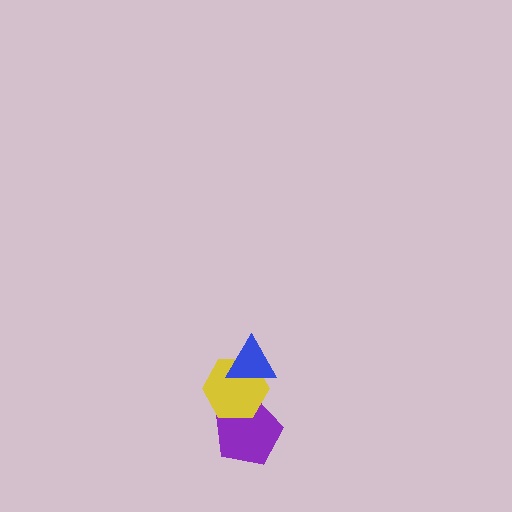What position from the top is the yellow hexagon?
The yellow hexagon is 2nd from the top.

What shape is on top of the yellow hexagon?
The blue triangle is on top of the yellow hexagon.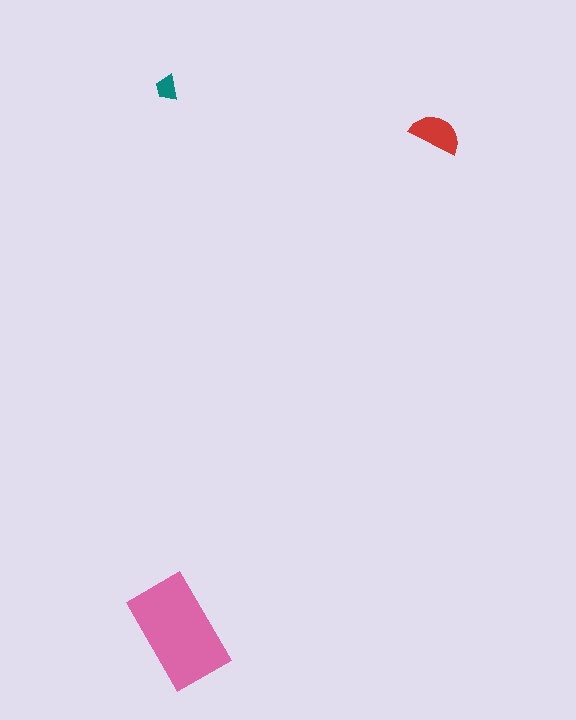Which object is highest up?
The teal trapezoid is topmost.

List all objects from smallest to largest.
The teal trapezoid, the red semicircle, the pink rectangle.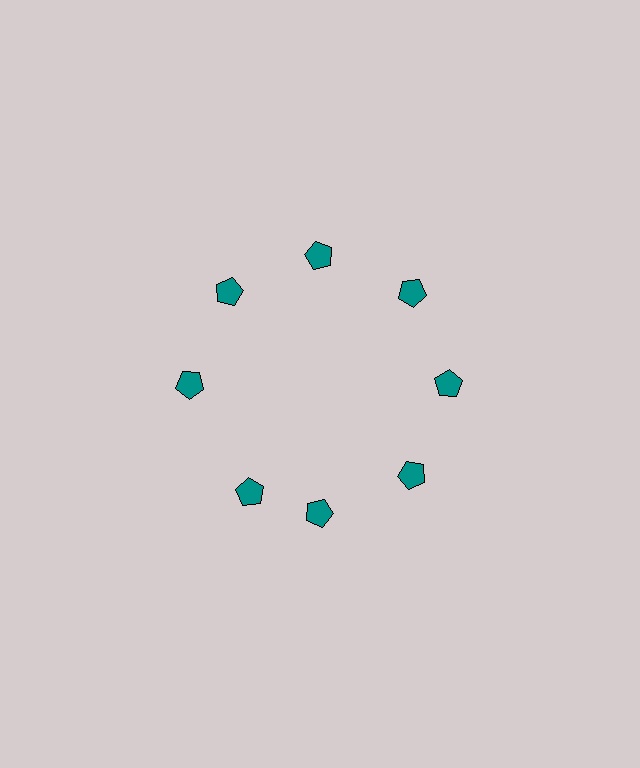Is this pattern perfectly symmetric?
No. The 8 teal pentagons are arranged in a ring, but one element near the 8 o'clock position is rotated out of alignment along the ring, breaking the 8-fold rotational symmetry.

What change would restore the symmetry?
The symmetry would be restored by rotating it back into even spacing with its neighbors so that all 8 pentagons sit at equal angles and equal distance from the center.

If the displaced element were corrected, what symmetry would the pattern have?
It would have 8-fold rotational symmetry — the pattern would map onto itself every 45 degrees.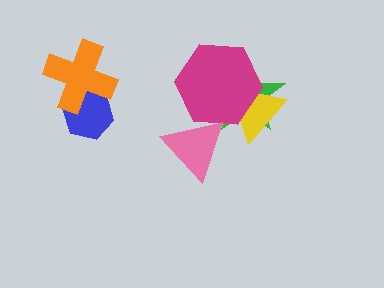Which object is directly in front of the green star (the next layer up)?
The yellow triangle is directly in front of the green star.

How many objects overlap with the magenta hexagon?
3 objects overlap with the magenta hexagon.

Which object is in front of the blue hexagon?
The orange cross is in front of the blue hexagon.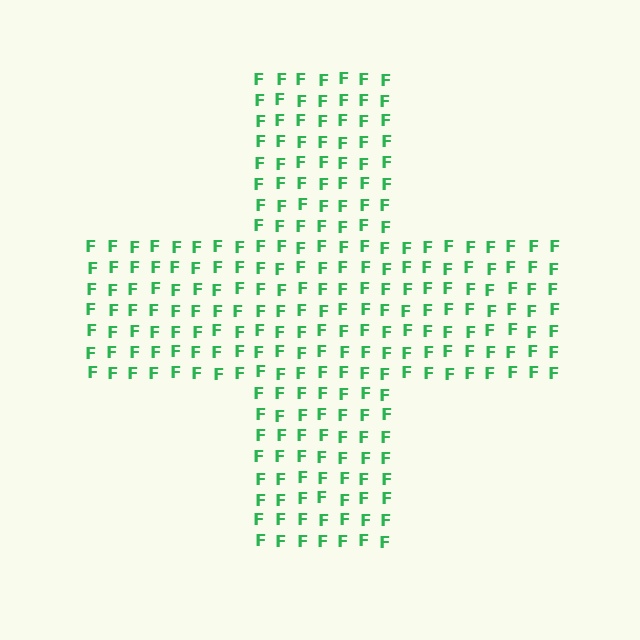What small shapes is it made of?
It is made of small letter F's.